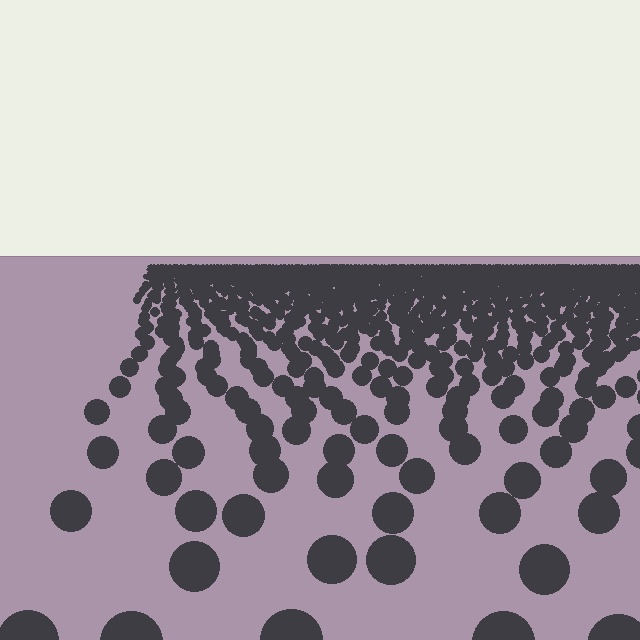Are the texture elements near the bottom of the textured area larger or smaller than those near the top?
Larger. Near the bottom, elements are closer to the viewer and appear at a bigger on-screen size.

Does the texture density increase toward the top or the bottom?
Density increases toward the top.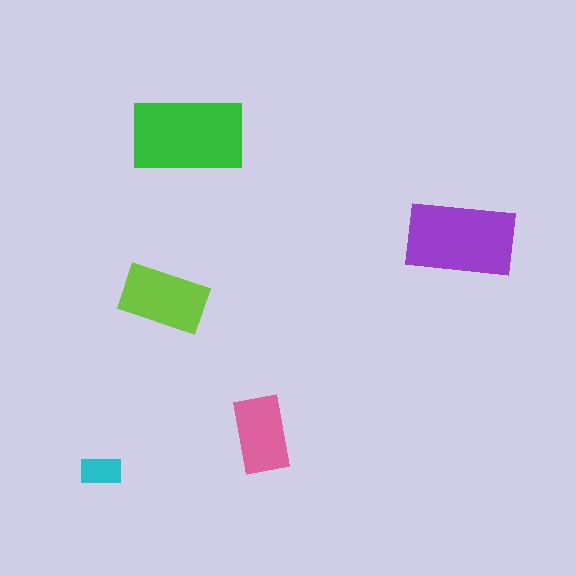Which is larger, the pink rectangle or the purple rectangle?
The purple one.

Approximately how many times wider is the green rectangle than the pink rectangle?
About 1.5 times wider.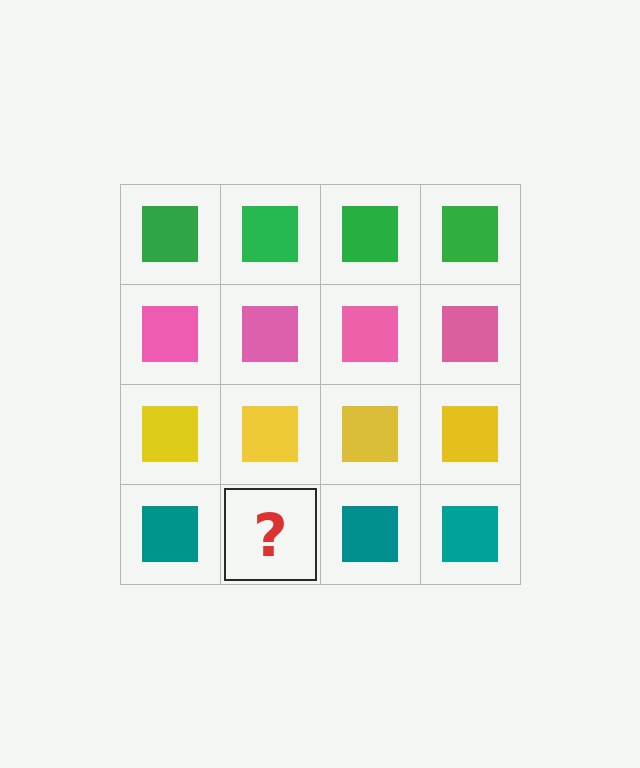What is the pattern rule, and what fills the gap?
The rule is that each row has a consistent color. The gap should be filled with a teal square.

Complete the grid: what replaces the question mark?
The question mark should be replaced with a teal square.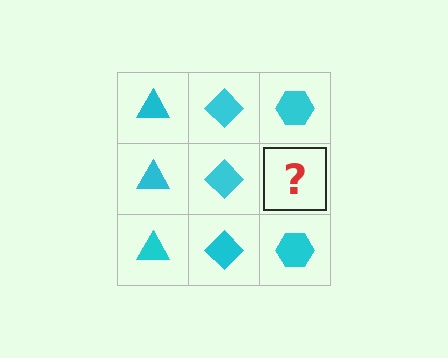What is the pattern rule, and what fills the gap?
The rule is that each column has a consistent shape. The gap should be filled with a cyan hexagon.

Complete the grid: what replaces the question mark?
The question mark should be replaced with a cyan hexagon.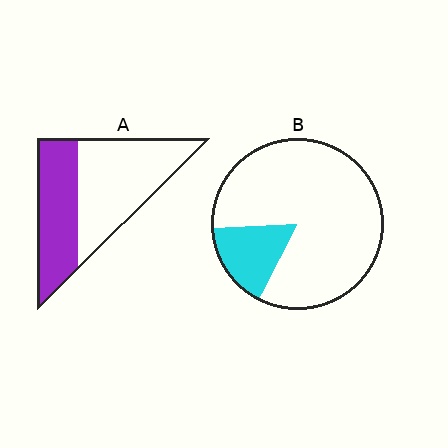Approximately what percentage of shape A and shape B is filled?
A is approximately 40% and B is approximately 15%.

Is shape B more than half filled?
No.